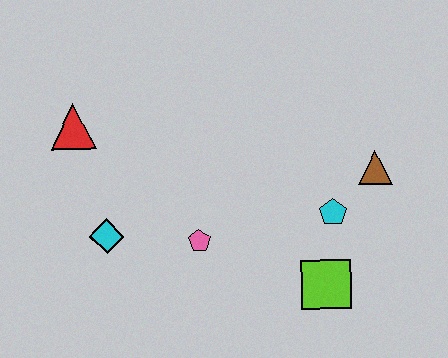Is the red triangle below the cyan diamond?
No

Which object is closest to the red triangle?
The cyan diamond is closest to the red triangle.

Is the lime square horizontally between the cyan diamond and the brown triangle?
Yes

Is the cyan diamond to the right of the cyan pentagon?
No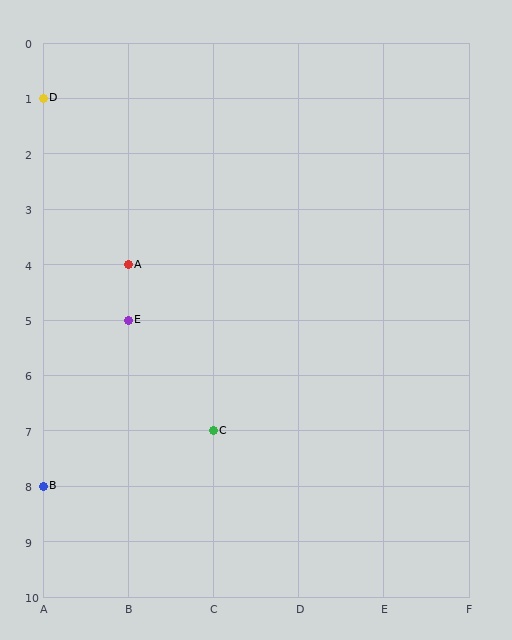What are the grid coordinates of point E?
Point E is at grid coordinates (B, 5).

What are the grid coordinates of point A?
Point A is at grid coordinates (B, 4).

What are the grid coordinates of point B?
Point B is at grid coordinates (A, 8).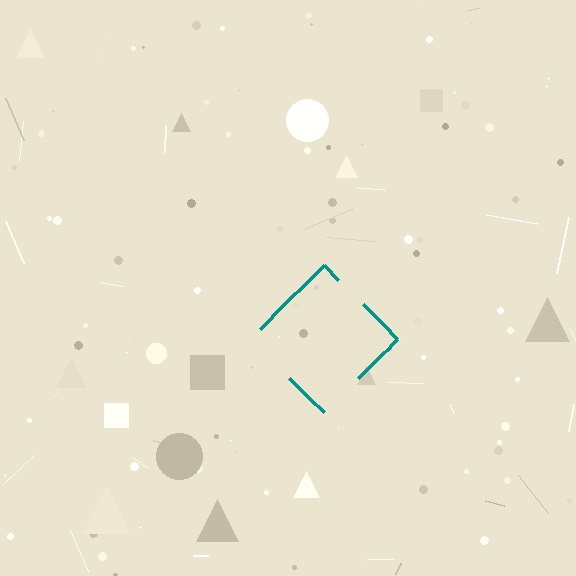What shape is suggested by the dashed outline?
The dashed outline suggests a diamond.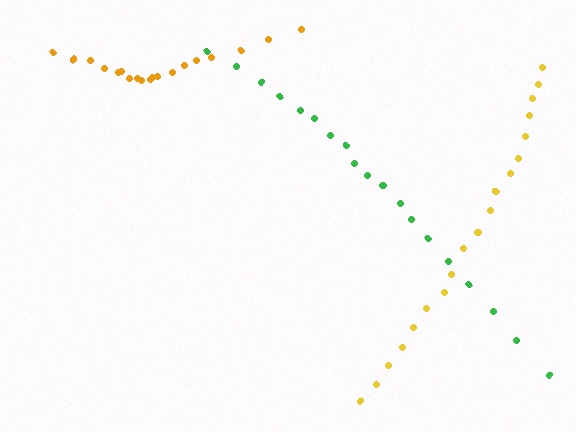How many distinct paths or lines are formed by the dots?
There are 3 distinct paths.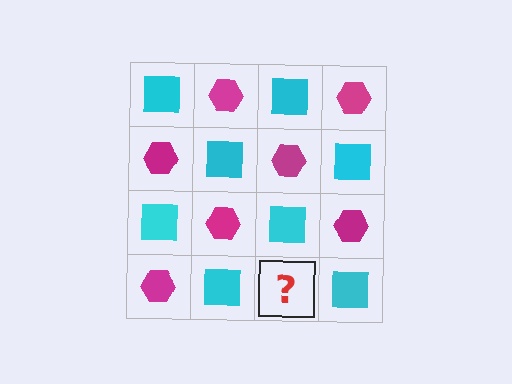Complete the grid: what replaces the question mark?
The question mark should be replaced with a magenta hexagon.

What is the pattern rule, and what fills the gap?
The rule is that it alternates cyan square and magenta hexagon in a checkerboard pattern. The gap should be filled with a magenta hexagon.